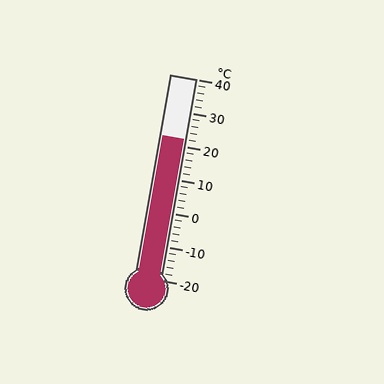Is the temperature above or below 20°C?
The temperature is above 20°C.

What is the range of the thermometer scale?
The thermometer scale ranges from -20°C to 40°C.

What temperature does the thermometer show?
The thermometer shows approximately 22°C.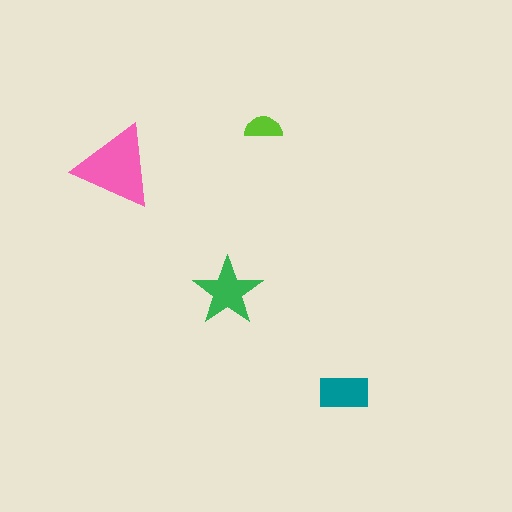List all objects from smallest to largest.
The lime semicircle, the teal rectangle, the green star, the pink triangle.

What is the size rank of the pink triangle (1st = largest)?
1st.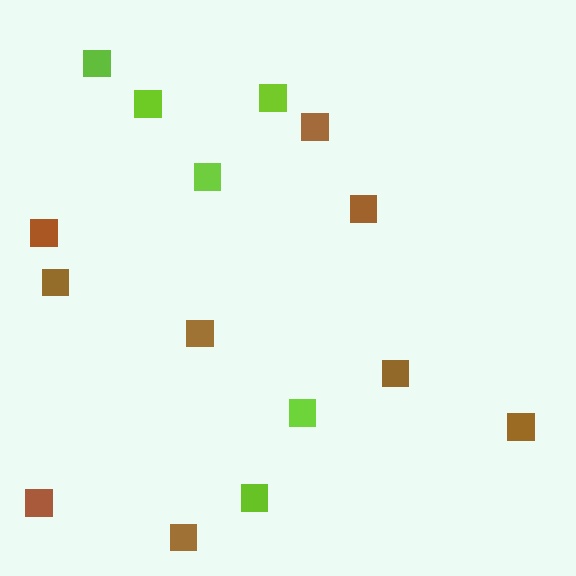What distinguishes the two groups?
There are 2 groups: one group of brown squares (9) and one group of lime squares (6).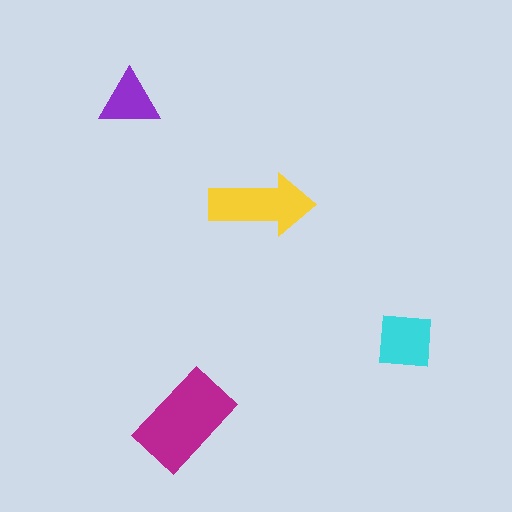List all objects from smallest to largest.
The purple triangle, the cyan square, the yellow arrow, the magenta rectangle.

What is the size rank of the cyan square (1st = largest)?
3rd.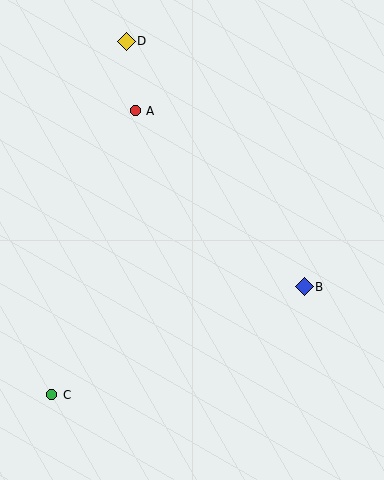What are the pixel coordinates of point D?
Point D is at (126, 41).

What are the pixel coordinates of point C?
Point C is at (52, 395).